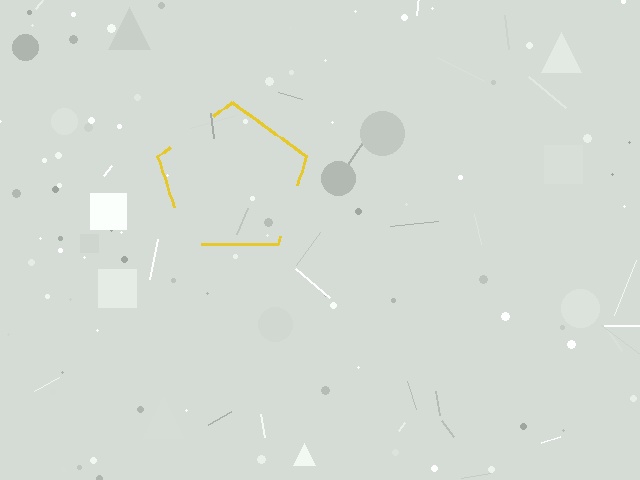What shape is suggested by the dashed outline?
The dashed outline suggests a pentagon.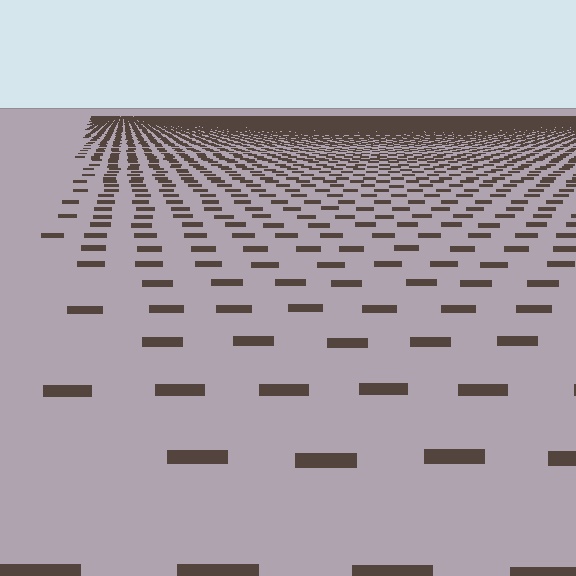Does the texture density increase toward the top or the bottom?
Density increases toward the top.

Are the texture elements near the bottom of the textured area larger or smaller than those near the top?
Larger. Near the bottom, elements are closer to the viewer and appear at a bigger on-screen size.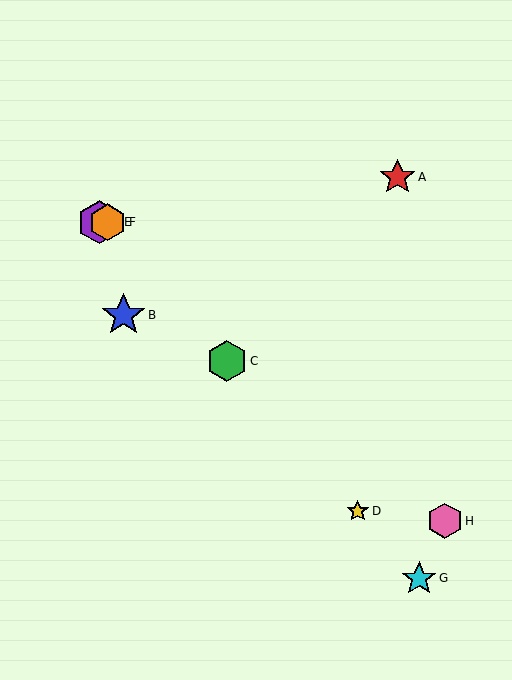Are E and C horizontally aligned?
No, E is at y≈222 and C is at y≈361.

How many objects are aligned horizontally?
2 objects (E, F) are aligned horizontally.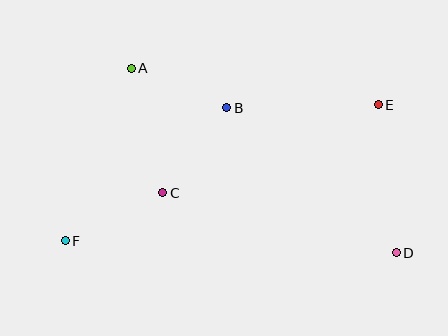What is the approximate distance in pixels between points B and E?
The distance between B and E is approximately 152 pixels.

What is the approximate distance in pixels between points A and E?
The distance between A and E is approximately 250 pixels.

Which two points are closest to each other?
Points A and B are closest to each other.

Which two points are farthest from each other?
Points E and F are farthest from each other.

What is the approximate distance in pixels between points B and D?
The distance between B and D is approximately 223 pixels.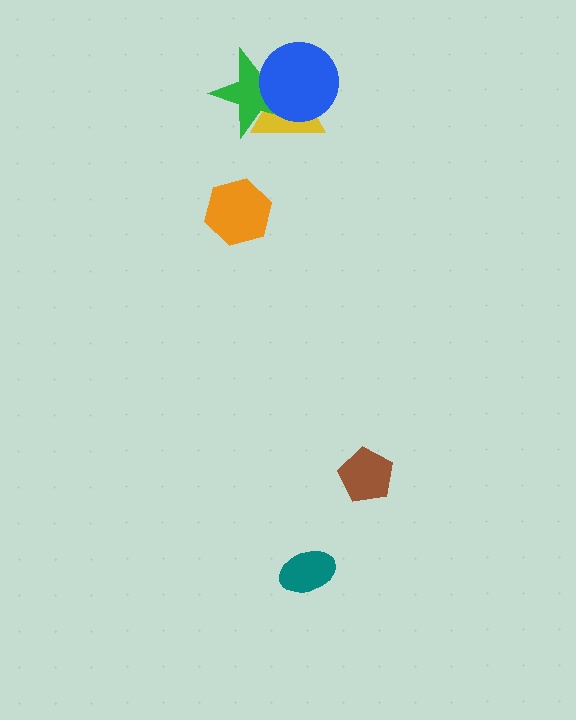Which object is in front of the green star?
The blue circle is in front of the green star.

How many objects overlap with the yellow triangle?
2 objects overlap with the yellow triangle.